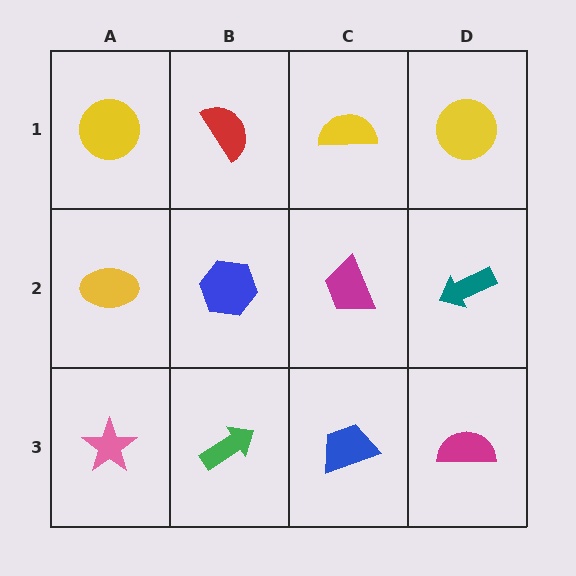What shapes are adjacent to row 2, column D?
A yellow circle (row 1, column D), a magenta semicircle (row 3, column D), a magenta trapezoid (row 2, column C).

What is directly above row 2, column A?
A yellow circle.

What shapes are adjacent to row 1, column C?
A magenta trapezoid (row 2, column C), a red semicircle (row 1, column B), a yellow circle (row 1, column D).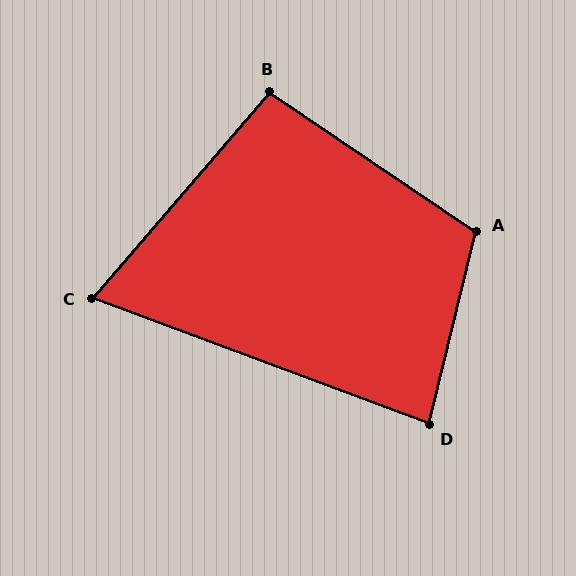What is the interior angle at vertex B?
Approximately 97 degrees (obtuse).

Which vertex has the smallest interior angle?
C, at approximately 70 degrees.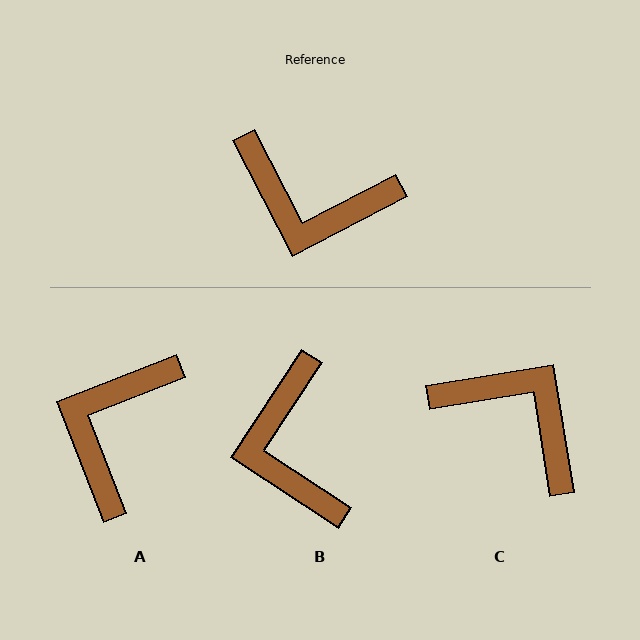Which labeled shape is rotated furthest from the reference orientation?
C, about 162 degrees away.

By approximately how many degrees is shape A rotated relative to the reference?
Approximately 96 degrees clockwise.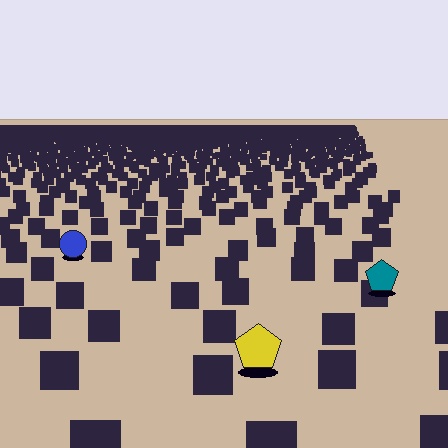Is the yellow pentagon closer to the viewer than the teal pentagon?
Yes. The yellow pentagon is closer — you can tell from the texture gradient: the ground texture is coarser near it.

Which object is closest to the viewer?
The yellow pentagon is closest. The texture marks near it are larger and more spread out.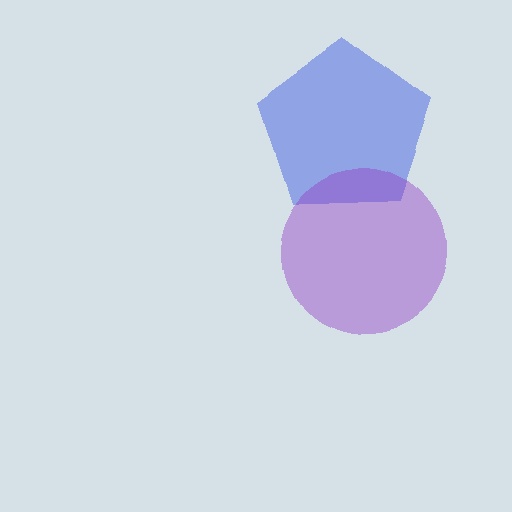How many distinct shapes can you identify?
There are 2 distinct shapes: a blue pentagon, a purple circle.